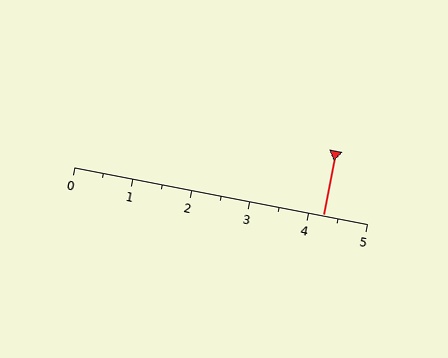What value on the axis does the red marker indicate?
The marker indicates approximately 4.2.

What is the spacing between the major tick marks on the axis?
The major ticks are spaced 1 apart.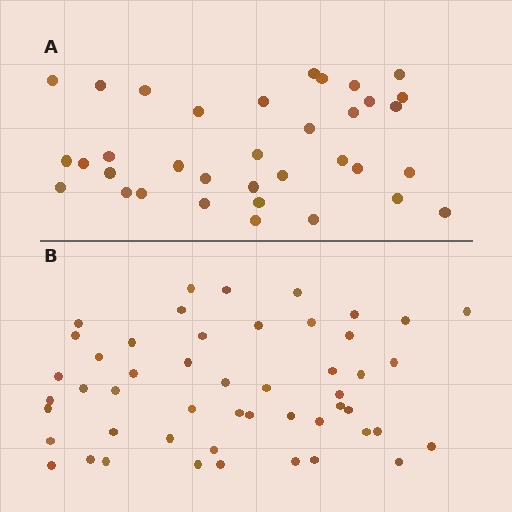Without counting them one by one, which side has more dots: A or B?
Region B (the bottom region) has more dots.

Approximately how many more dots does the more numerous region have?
Region B has approximately 15 more dots than region A.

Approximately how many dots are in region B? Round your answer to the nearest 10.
About 50 dots.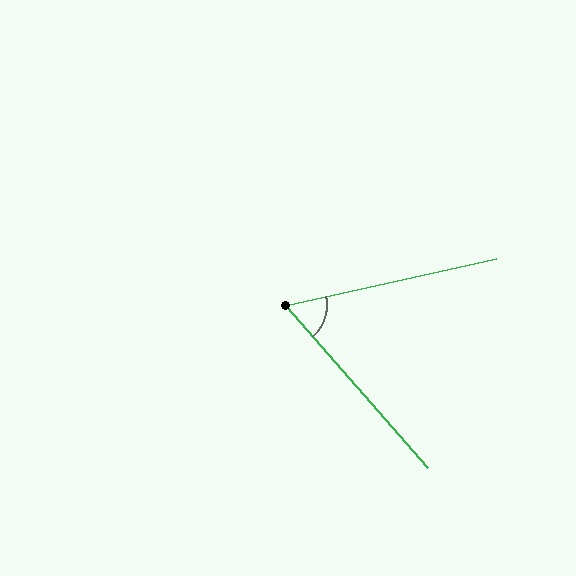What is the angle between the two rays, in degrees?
Approximately 61 degrees.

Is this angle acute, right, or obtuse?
It is acute.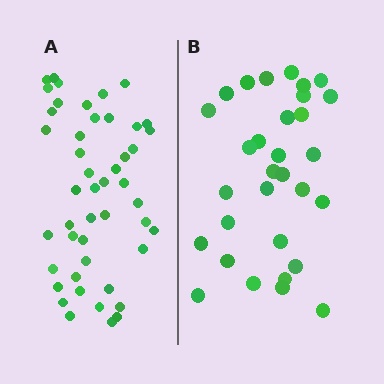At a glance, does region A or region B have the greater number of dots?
Region A (the left region) has more dots.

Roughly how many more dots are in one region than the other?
Region A has approximately 15 more dots than region B.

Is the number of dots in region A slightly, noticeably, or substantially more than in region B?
Region A has substantially more. The ratio is roughly 1.5 to 1.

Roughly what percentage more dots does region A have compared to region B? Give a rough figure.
About 50% more.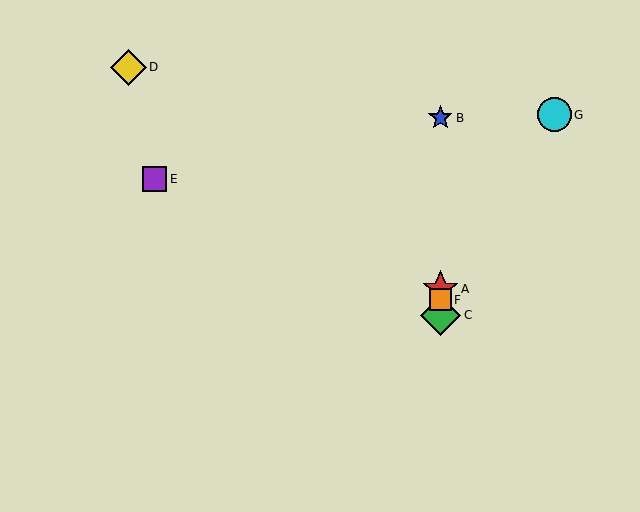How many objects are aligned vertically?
4 objects (A, B, C, F) are aligned vertically.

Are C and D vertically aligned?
No, C is at x≈440 and D is at x≈128.